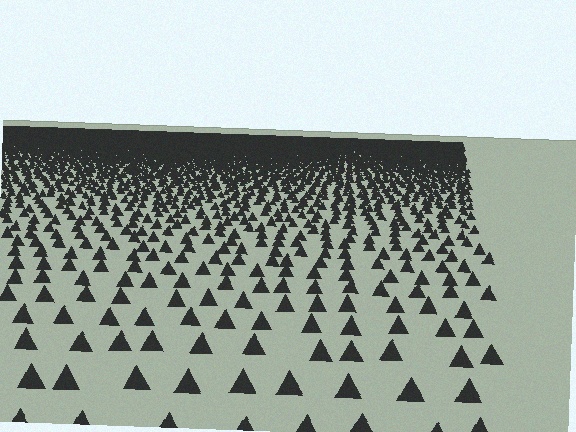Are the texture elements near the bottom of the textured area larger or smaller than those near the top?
Larger. Near the bottom, elements are closer to the viewer and appear at a bigger on-screen size.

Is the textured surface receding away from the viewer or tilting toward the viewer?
The surface is receding away from the viewer. Texture elements get smaller and denser toward the top.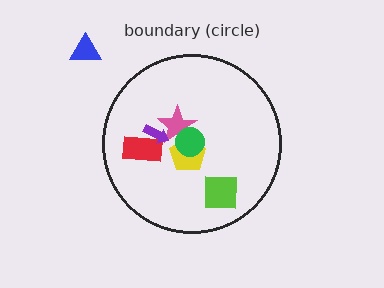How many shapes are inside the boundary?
6 inside, 1 outside.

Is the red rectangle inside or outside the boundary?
Inside.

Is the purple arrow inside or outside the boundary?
Inside.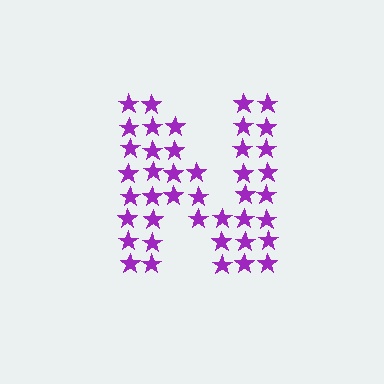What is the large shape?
The large shape is the letter N.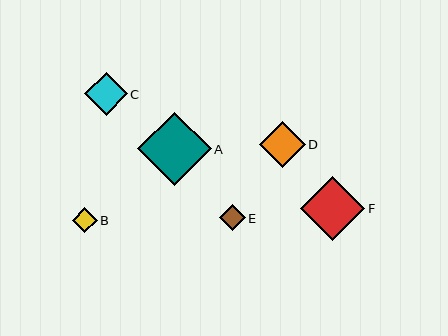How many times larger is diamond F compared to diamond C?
Diamond F is approximately 1.5 times the size of diamond C.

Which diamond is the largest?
Diamond A is the largest with a size of approximately 74 pixels.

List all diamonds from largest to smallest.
From largest to smallest: A, F, D, C, E, B.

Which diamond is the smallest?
Diamond B is the smallest with a size of approximately 25 pixels.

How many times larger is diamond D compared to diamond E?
Diamond D is approximately 1.8 times the size of diamond E.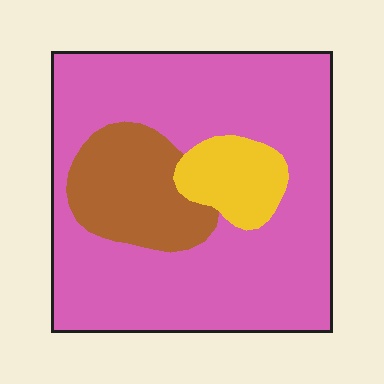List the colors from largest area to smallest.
From largest to smallest: pink, brown, yellow.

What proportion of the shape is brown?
Brown takes up about one sixth (1/6) of the shape.